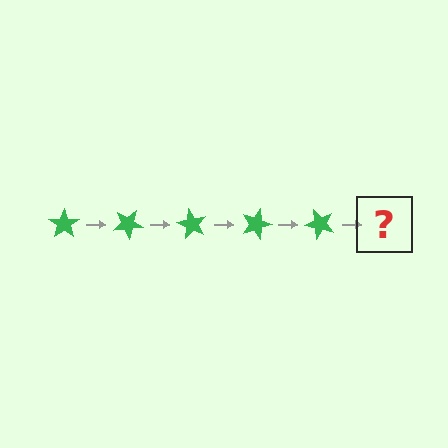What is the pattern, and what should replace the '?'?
The pattern is that the star rotates 30 degrees each step. The '?' should be a green star rotated 150 degrees.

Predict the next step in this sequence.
The next step is a green star rotated 150 degrees.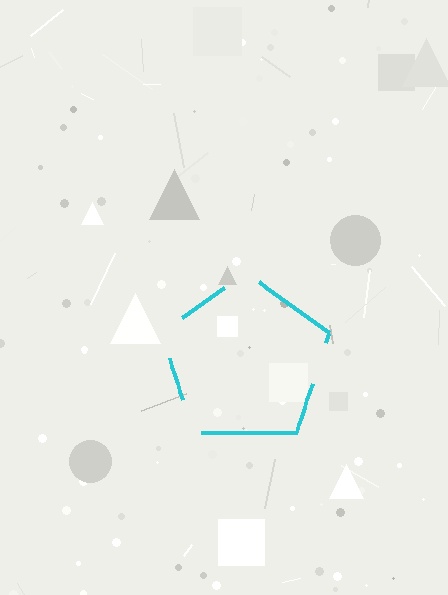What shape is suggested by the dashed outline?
The dashed outline suggests a pentagon.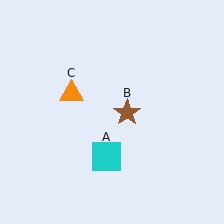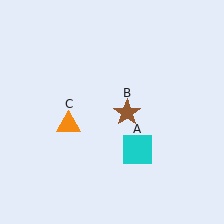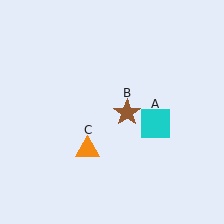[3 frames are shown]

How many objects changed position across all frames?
2 objects changed position: cyan square (object A), orange triangle (object C).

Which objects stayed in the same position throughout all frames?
Brown star (object B) remained stationary.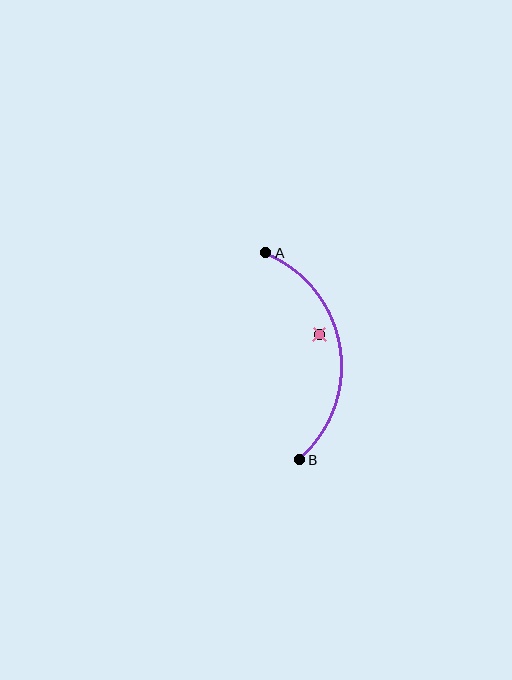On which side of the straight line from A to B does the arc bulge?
The arc bulges to the right of the straight line connecting A and B.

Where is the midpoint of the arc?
The arc midpoint is the point on the curve farthest from the straight line joining A and B. It sits to the right of that line.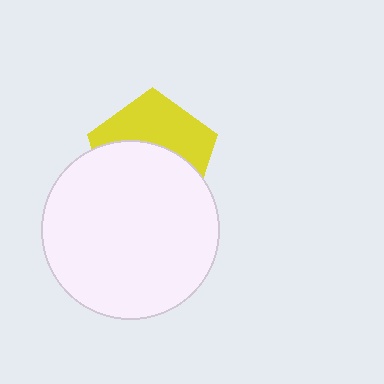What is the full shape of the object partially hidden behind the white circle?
The partially hidden object is a yellow pentagon.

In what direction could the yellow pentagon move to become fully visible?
The yellow pentagon could move up. That would shift it out from behind the white circle entirely.